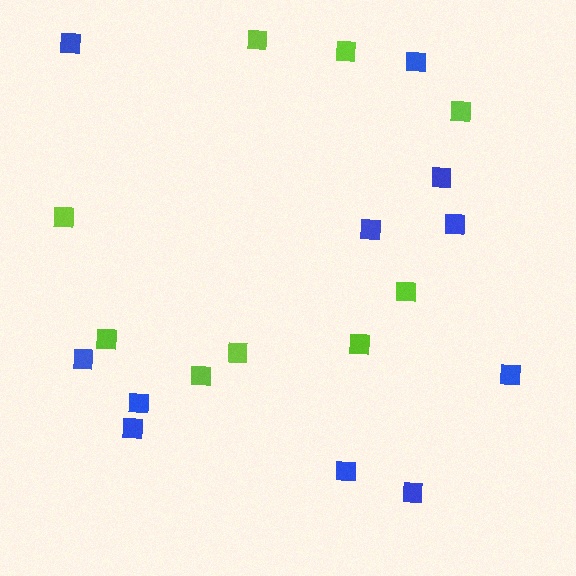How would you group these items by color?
There are 2 groups: one group of lime squares (9) and one group of blue squares (11).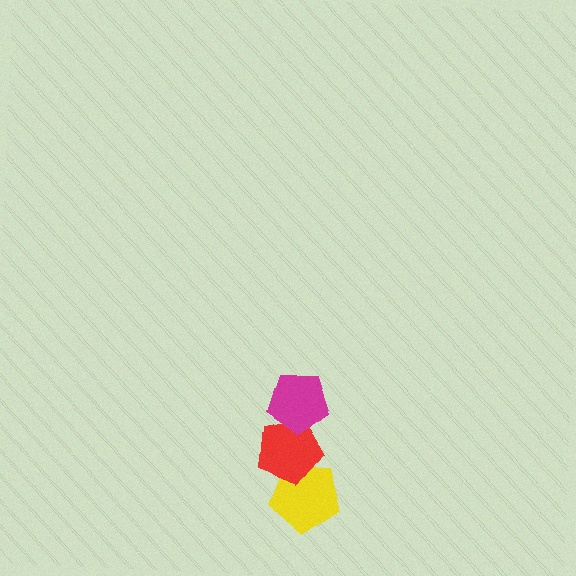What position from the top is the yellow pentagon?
The yellow pentagon is 3rd from the top.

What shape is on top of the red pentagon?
The magenta pentagon is on top of the red pentagon.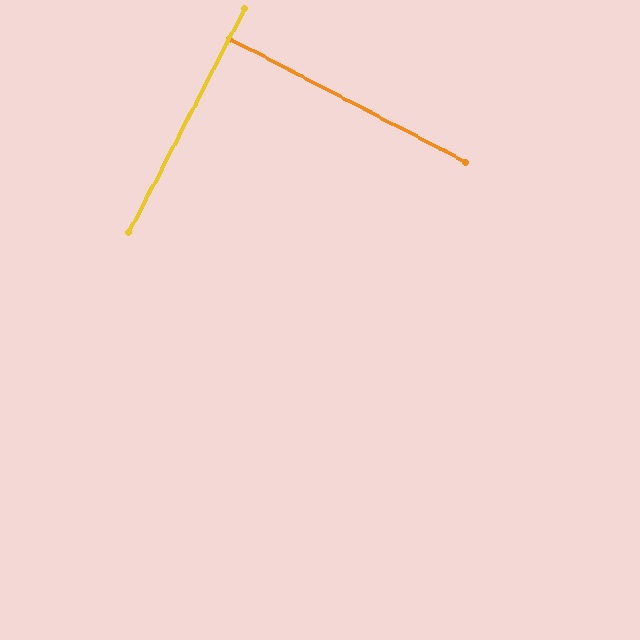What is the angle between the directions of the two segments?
Approximately 90 degrees.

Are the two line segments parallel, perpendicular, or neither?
Perpendicular — they meet at approximately 90°.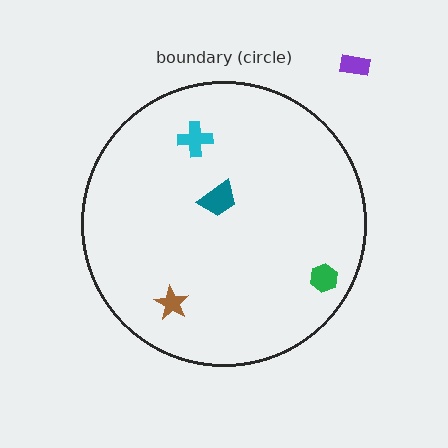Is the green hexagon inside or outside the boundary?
Inside.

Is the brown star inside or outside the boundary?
Inside.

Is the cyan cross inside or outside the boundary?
Inside.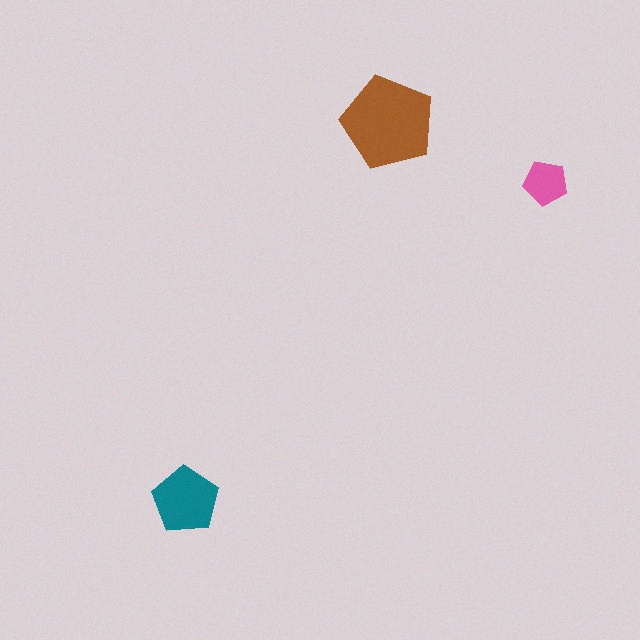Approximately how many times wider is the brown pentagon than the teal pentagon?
About 1.5 times wider.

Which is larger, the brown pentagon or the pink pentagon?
The brown one.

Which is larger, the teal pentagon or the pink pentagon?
The teal one.